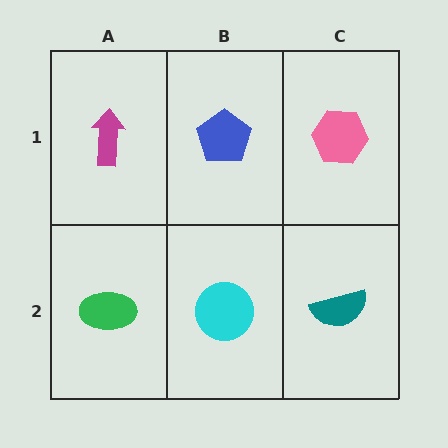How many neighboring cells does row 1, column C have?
2.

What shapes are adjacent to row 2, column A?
A magenta arrow (row 1, column A), a cyan circle (row 2, column B).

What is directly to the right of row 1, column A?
A blue pentagon.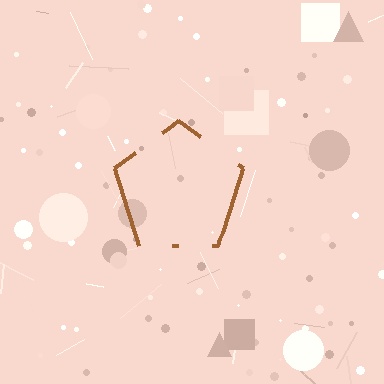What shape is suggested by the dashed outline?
The dashed outline suggests a pentagon.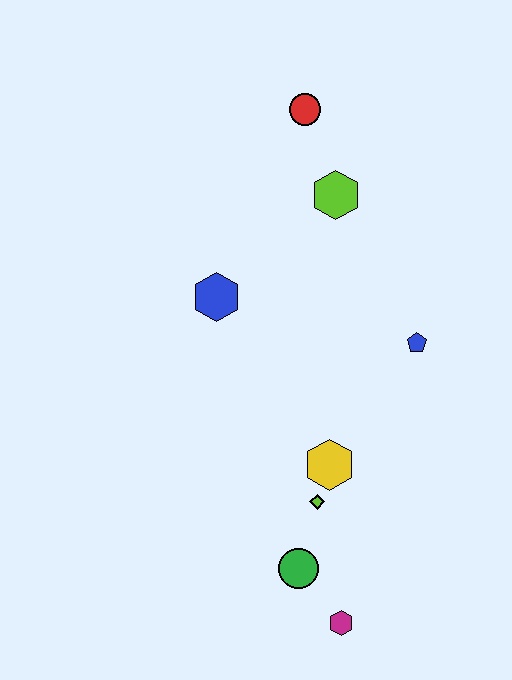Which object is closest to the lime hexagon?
The red circle is closest to the lime hexagon.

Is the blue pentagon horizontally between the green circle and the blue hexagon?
No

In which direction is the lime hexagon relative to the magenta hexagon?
The lime hexagon is above the magenta hexagon.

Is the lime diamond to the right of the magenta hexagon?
No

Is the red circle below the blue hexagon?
No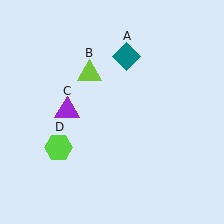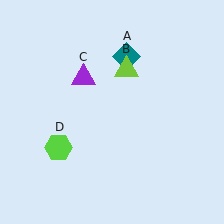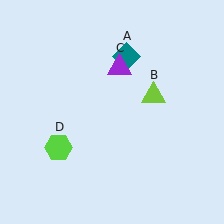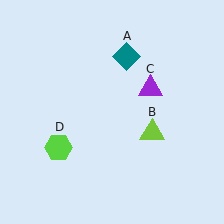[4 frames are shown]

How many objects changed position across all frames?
2 objects changed position: lime triangle (object B), purple triangle (object C).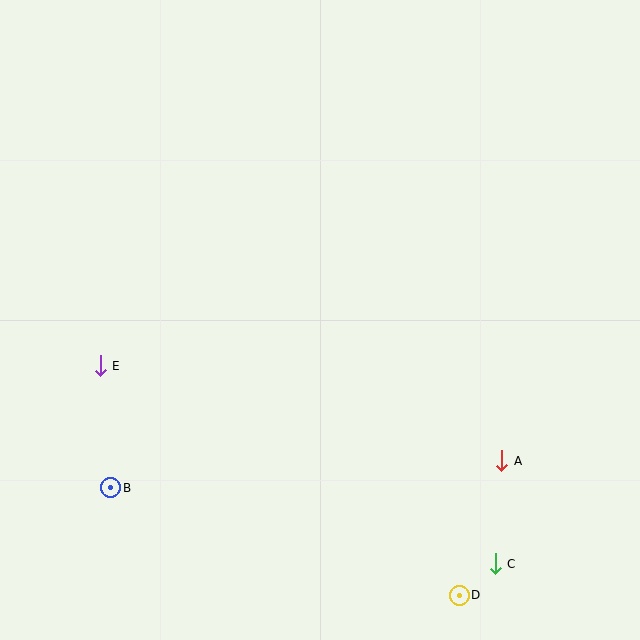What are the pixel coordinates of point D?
Point D is at (459, 595).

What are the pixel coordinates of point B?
Point B is at (111, 488).